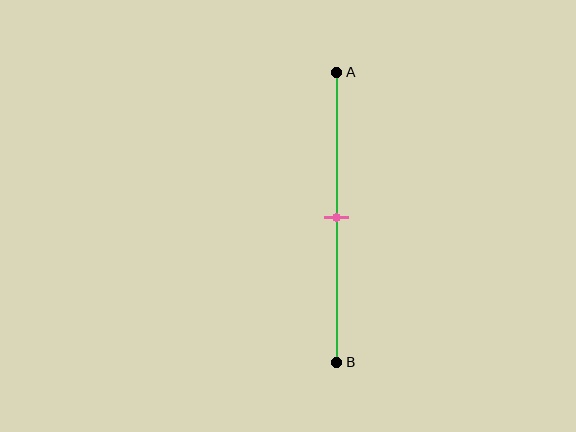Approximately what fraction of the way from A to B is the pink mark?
The pink mark is approximately 50% of the way from A to B.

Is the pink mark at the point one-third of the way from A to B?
No, the mark is at about 50% from A, not at the 33% one-third point.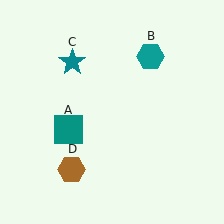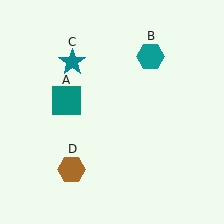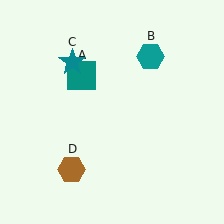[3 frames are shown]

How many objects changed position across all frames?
1 object changed position: teal square (object A).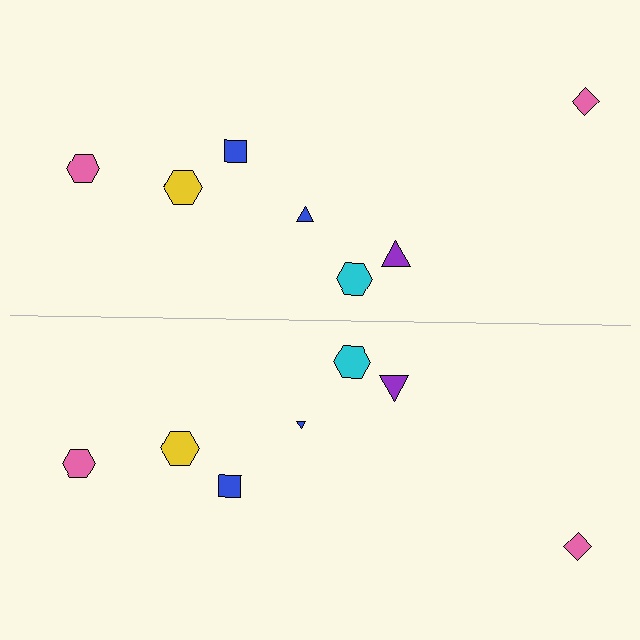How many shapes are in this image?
There are 14 shapes in this image.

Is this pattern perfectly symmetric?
No, the pattern is not perfectly symmetric. The blue triangle on the bottom side has a different size than its mirror counterpart.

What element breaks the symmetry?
The blue triangle on the bottom side has a different size than its mirror counterpart.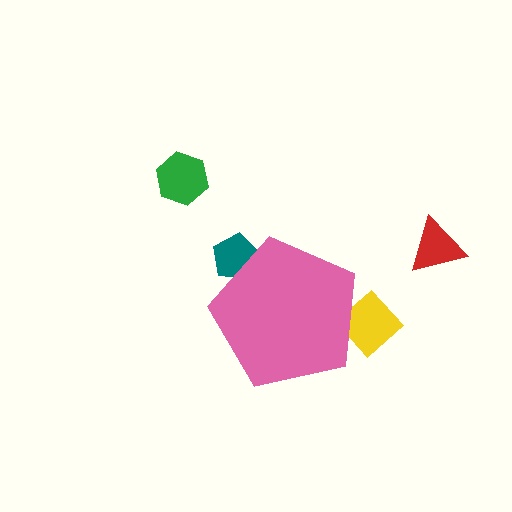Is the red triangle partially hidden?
No, the red triangle is fully visible.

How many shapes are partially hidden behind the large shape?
2 shapes are partially hidden.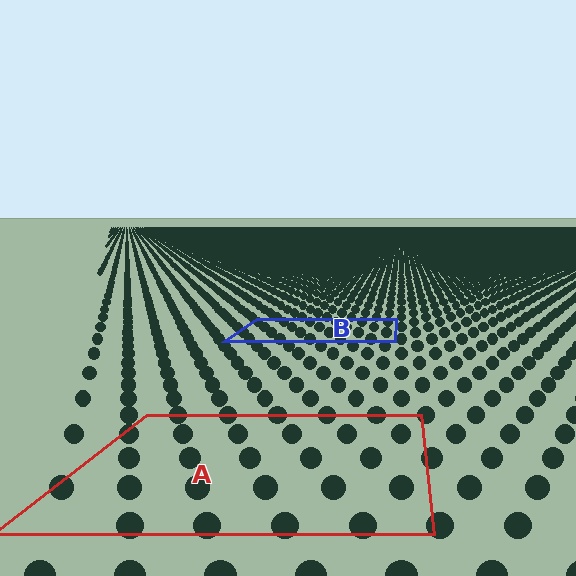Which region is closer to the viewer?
Region A is closer. The texture elements there are larger and more spread out.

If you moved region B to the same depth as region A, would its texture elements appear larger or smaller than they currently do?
They would appear larger. At a closer depth, the same texture elements are projected at a bigger on-screen size.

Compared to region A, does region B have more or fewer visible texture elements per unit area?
Region B has more texture elements per unit area — they are packed more densely because it is farther away.